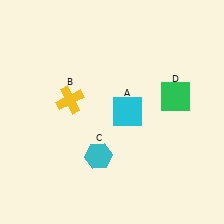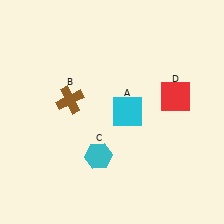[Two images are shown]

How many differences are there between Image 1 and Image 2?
There are 2 differences between the two images.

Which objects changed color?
B changed from yellow to brown. D changed from green to red.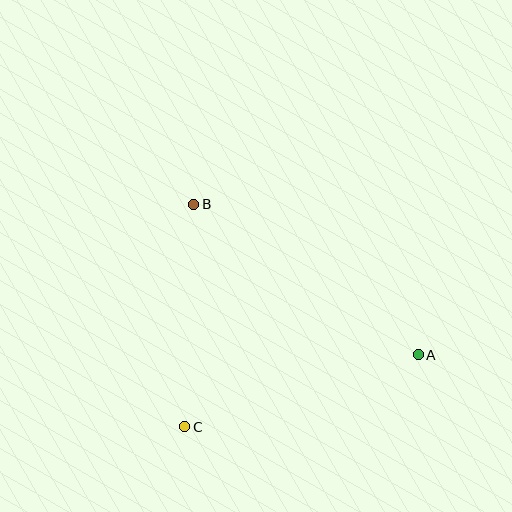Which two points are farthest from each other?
Points A and B are farthest from each other.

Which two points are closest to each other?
Points B and C are closest to each other.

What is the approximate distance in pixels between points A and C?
The distance between A and C is approximately 244 pixels.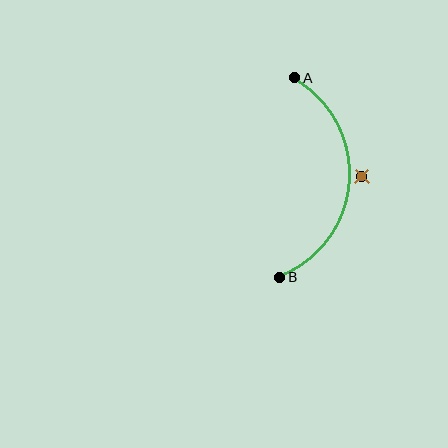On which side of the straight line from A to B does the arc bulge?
The arc bulges to the right of the straight line connecting A and B.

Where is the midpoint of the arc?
The arc midpoint is the point on the curve farthest from the straight line joining A and B. It sits to the right of that line.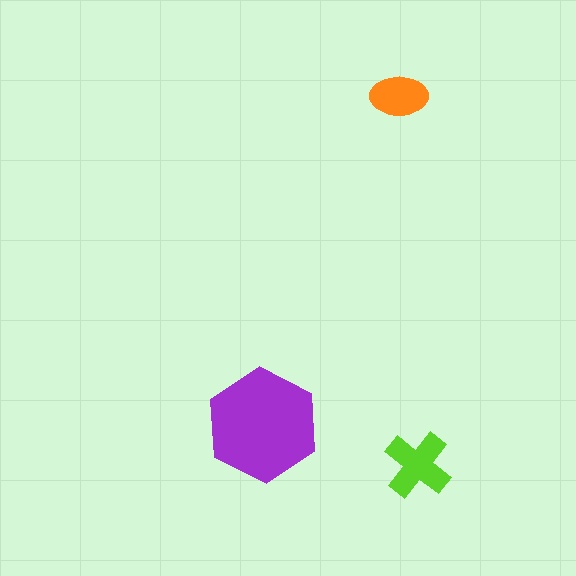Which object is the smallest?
The orange ellipse.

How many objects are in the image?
There are 3 objects in the image.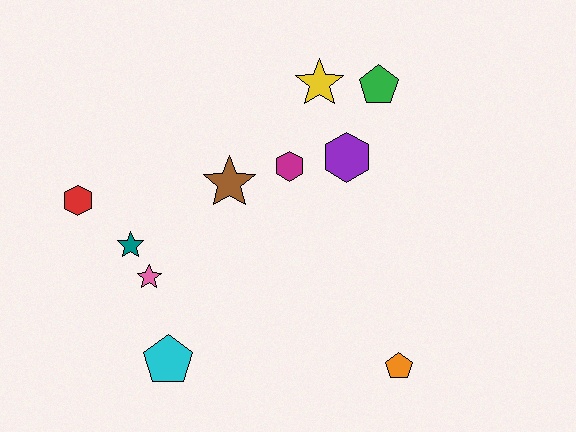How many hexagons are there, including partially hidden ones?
There are 3 hexagons.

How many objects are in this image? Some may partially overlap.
There are 10 objects.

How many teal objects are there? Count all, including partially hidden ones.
There is 1 teal object.